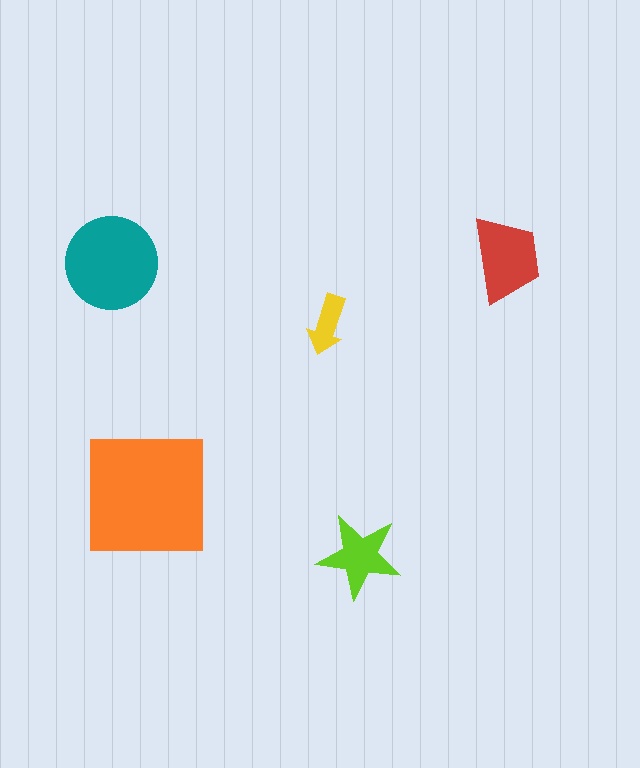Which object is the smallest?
The yellow arrow.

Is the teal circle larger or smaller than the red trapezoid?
Larger.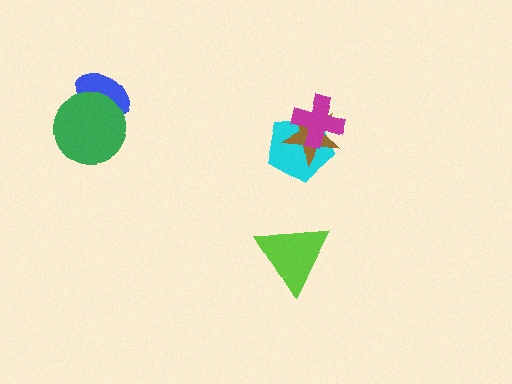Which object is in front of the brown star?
The magenta cross is in front of the brown star.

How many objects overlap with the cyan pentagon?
2 objects overlap with the cyan pentagon.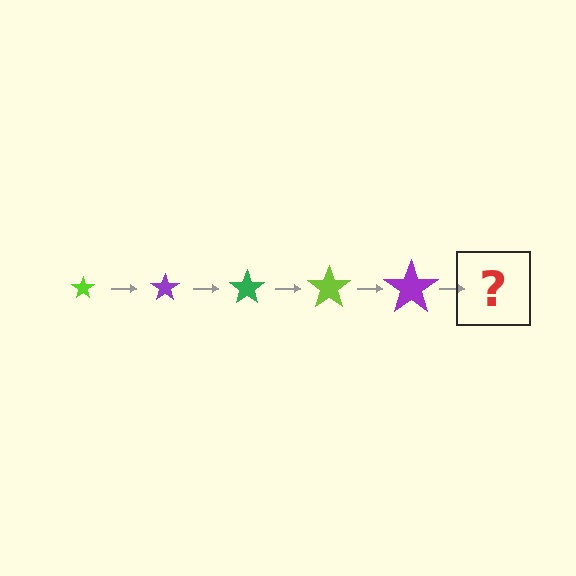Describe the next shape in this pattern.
It should be a green star, larger than the previous one.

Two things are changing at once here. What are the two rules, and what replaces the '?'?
The two rules are that the star grows larger each step and the color cycles through lime, purple, and green. The '?' should be a green star, larger than the previous one.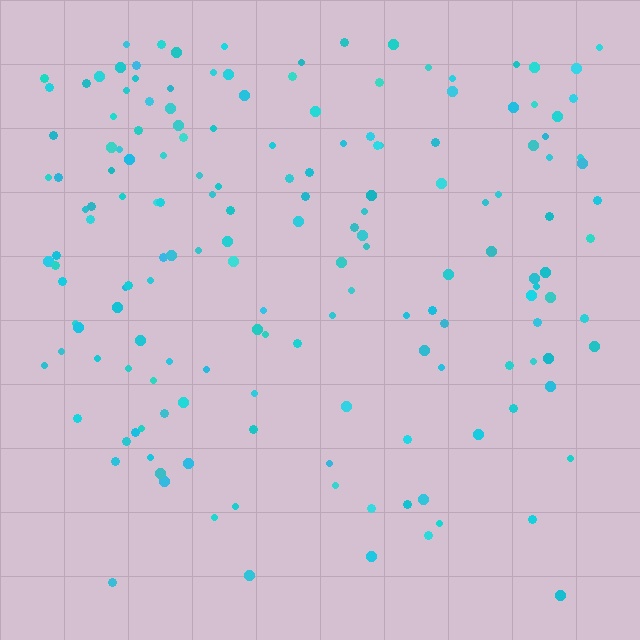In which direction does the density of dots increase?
From bottom to top, with the top side densest.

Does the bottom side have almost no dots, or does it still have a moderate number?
Still a moderate number, just noticeably fewer than the top.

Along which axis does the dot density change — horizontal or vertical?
Vertical.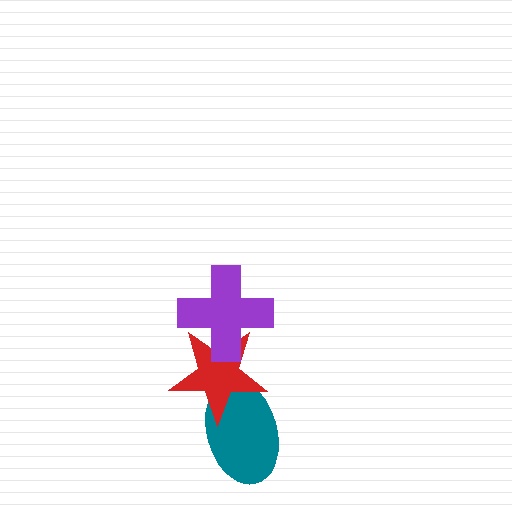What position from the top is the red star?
The red star is 2nd from the top.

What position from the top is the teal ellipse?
The teal ellipse is 3rd from the top.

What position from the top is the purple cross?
The purple cross is 1st from the top.